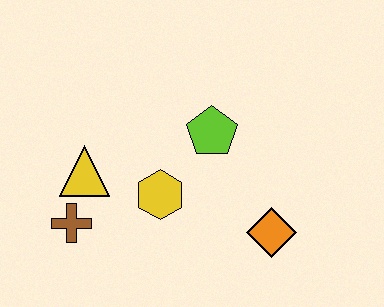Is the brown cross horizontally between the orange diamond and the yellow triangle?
No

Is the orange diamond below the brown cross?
Yes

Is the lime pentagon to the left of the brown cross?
No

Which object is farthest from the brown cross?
The orange diamond is farthest from the brown cross.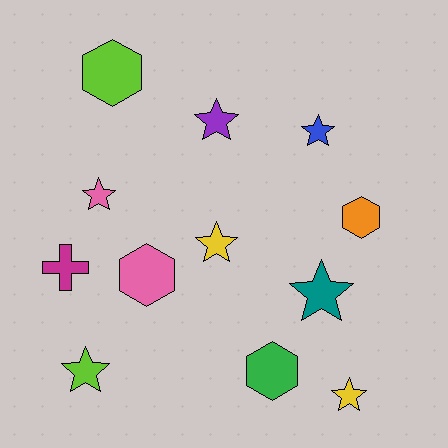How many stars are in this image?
There are 7 stars.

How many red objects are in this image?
There are no red objects.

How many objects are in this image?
There are 12 objects.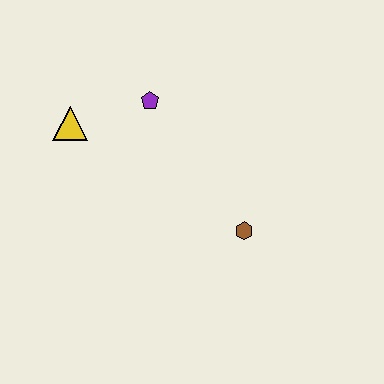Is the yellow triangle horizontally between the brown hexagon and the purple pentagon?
No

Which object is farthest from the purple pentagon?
The brown hexagon is farthest from the purple pentagon.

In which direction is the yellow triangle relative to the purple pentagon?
The yellow triangle is to the left of the purple pentagon.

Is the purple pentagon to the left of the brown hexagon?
Yes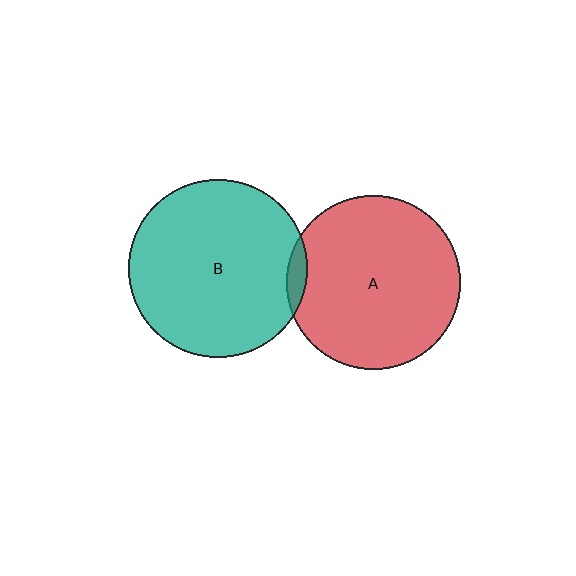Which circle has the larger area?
Circle B (teal).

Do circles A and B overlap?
Yes.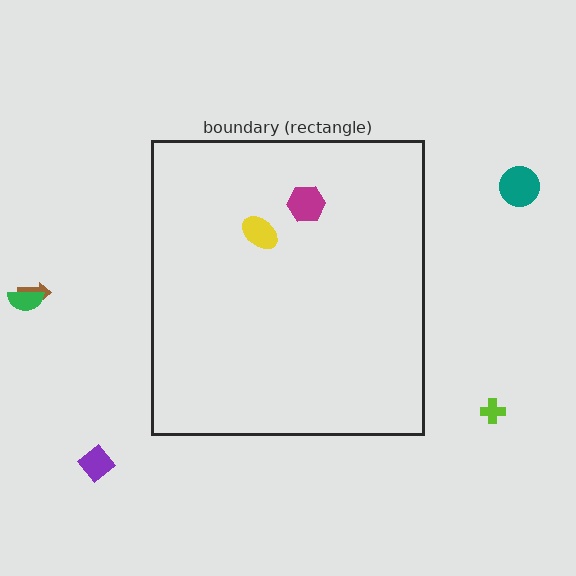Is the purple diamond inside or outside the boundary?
Outside.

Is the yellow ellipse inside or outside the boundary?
Inside.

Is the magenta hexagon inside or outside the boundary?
Inside.